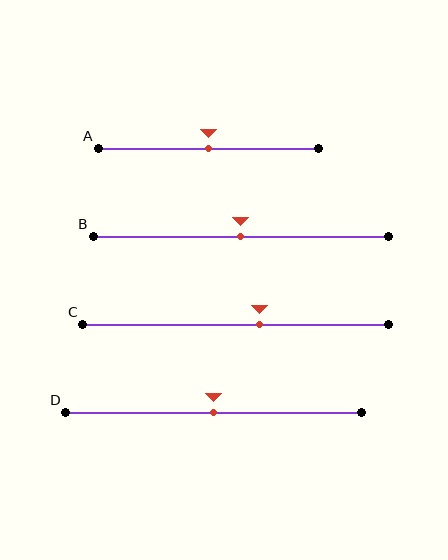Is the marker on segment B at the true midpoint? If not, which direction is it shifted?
Yes, the marker on segment B is at the true midpoint.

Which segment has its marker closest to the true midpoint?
Segment A has its marker closest to the true midpoint.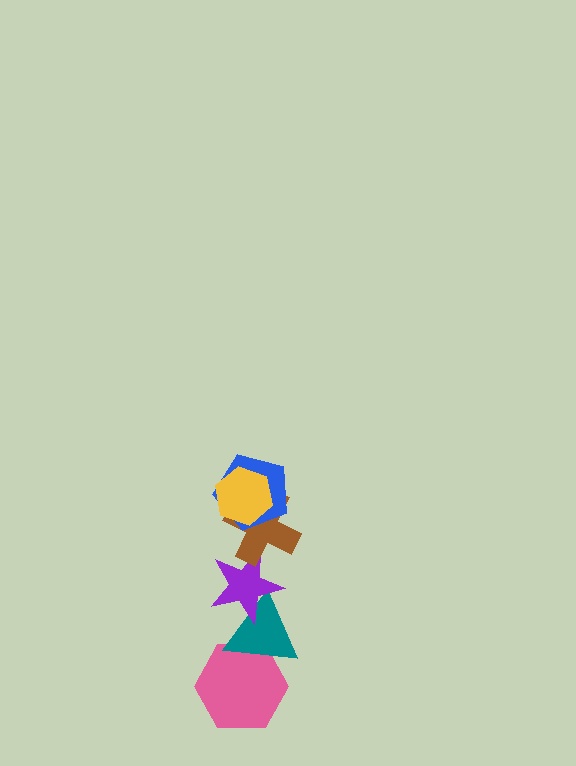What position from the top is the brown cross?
The brown cross is 3rd from the top.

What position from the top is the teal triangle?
The teal triangle is 5th from the top.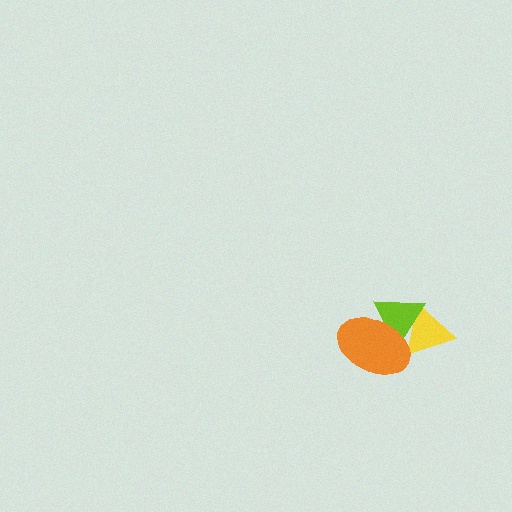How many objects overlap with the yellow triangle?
2 objects overlap with the yellow triangle.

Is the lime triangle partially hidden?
Yes, it is partially covered by another shape.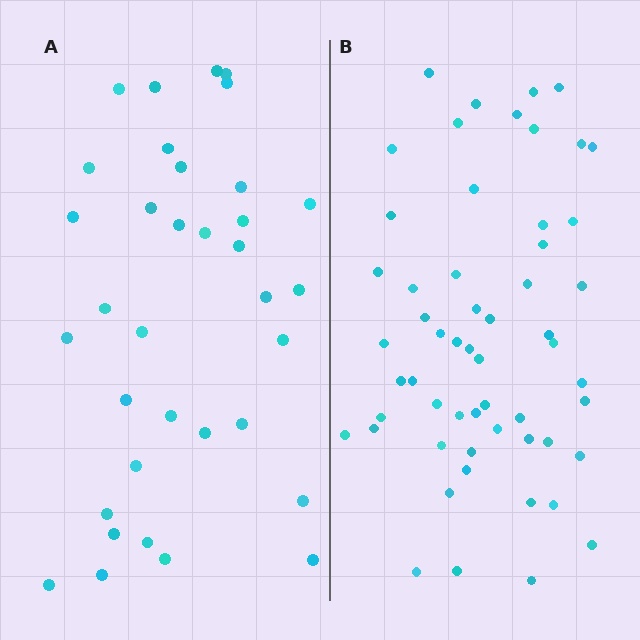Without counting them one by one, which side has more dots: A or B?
Region B (the right region) has more dots.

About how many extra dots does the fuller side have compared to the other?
Region B has approximately 20 more dots than region A.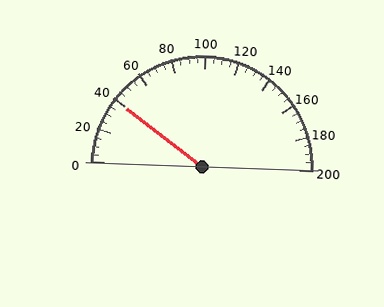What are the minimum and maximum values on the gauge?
The gauge ranges from 0 to 200.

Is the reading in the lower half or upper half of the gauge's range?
The reading is in the lower half of the range (0 to 200).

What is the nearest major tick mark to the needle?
The nearest major tick mark is 40.